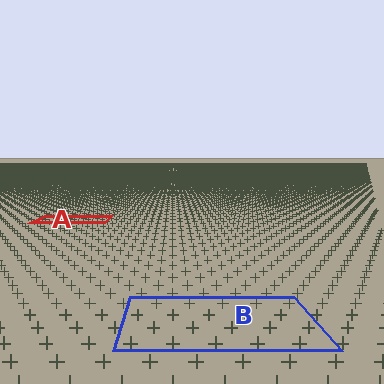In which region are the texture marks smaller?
The texture marks are smaller in region A, because it is farther away.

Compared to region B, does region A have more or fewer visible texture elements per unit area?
Region A has more texture elements per unit area — they are packed more densely because it is farther away.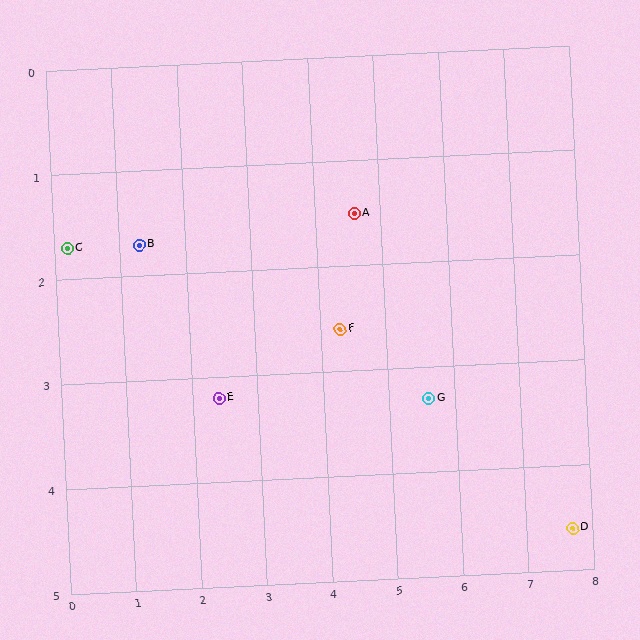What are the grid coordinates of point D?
Point D is at approximately (7.7, 4.6).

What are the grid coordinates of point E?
Point E is at approximately (2.4, 3.2).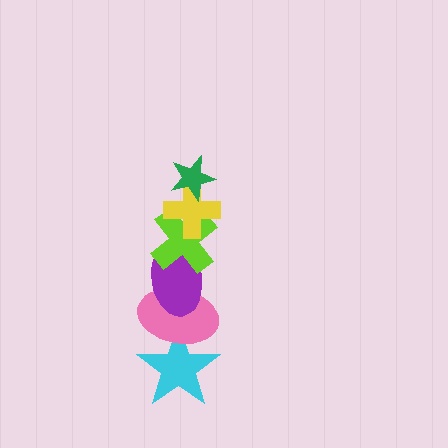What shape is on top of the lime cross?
The yellow cross is on top of the lime cross.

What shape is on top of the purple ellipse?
The lime cross is on top of the purple ellipse.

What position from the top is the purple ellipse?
The purple ellipse is 4th from the top.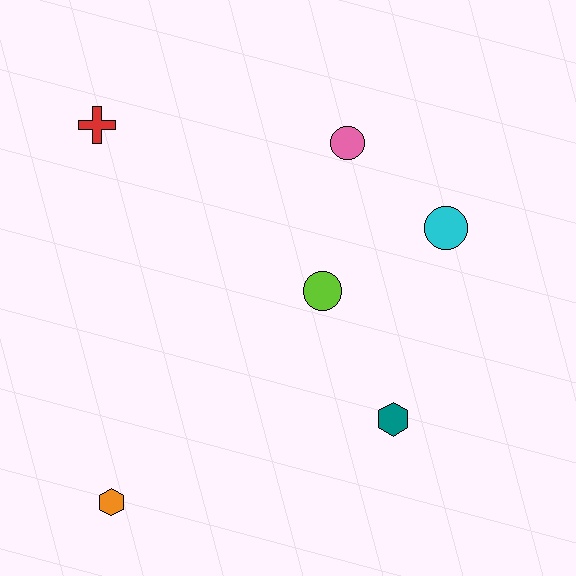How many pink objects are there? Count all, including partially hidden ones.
There is 1 pink object.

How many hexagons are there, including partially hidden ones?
There are 2 hexagons.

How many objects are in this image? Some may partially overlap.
There are 6 objects.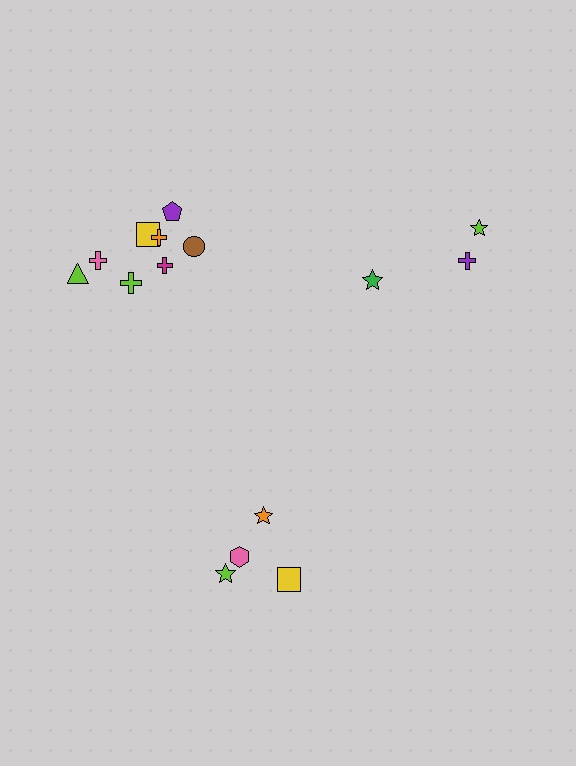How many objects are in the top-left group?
There are 8 objects.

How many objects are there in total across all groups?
There are 15 objects.